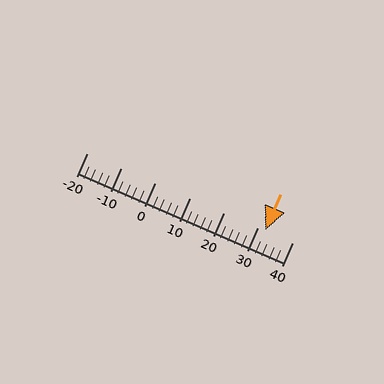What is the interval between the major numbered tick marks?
The major tick marks are spaced 10 units apart.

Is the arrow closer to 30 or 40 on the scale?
The arrow is closer to 30.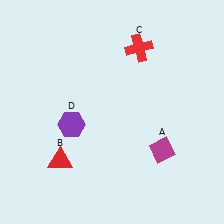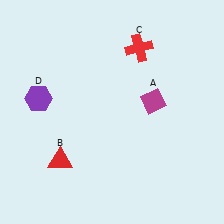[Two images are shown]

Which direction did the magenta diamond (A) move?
The magenta diamond (A) moved up.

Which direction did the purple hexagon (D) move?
The purple hexagon (D) moved left.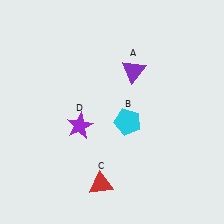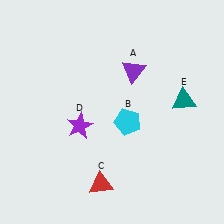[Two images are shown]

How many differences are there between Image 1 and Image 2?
There is 1 difference between the two images.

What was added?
A teal triangle (E) was added in Image 2.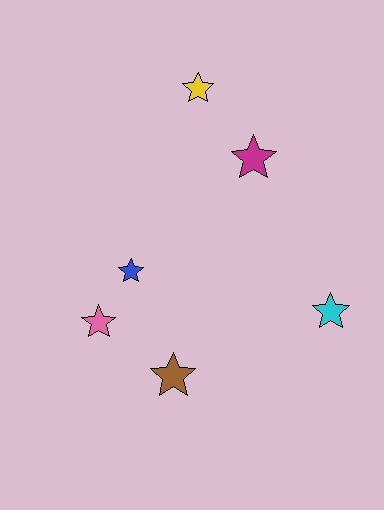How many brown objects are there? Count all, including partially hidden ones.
There is 1 brown object.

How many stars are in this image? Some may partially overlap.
There are 6 stars.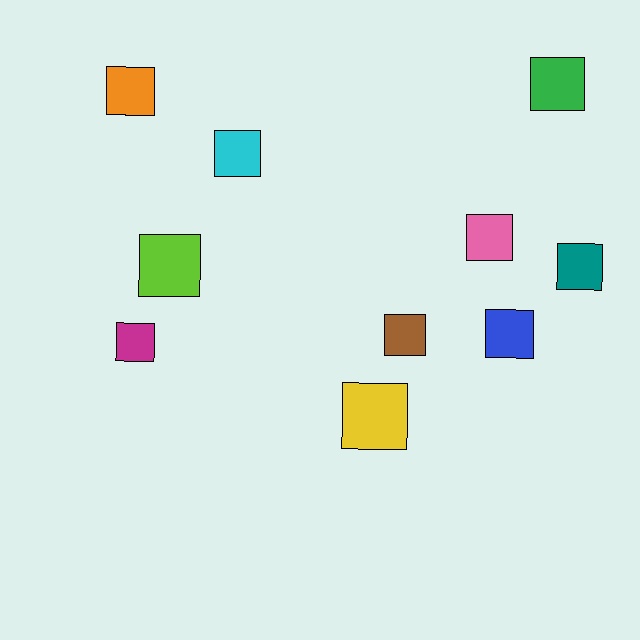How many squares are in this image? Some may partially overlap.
There are 10 squares.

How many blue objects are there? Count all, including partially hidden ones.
There is 1 blue object.